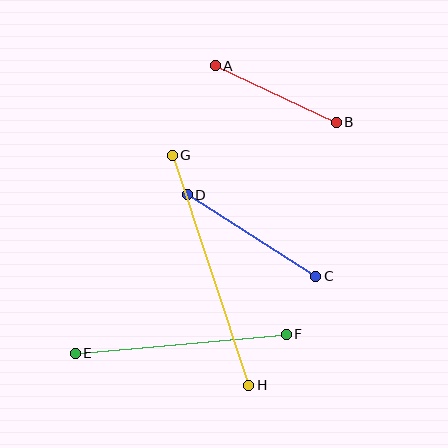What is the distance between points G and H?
The distance is approximately 242 pixels.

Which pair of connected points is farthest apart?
Points G and H are farthest apart.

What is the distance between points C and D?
The distance is approximately 152 pixels.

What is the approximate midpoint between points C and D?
The midpoint is at approximately (251, 235) pixels.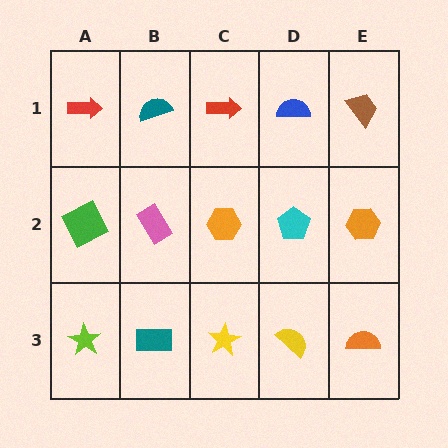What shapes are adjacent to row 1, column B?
A pink rectangle (row 2, column B), a red arrow (row 1, column A), a red arrow (row 1, column C).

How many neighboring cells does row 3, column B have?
3.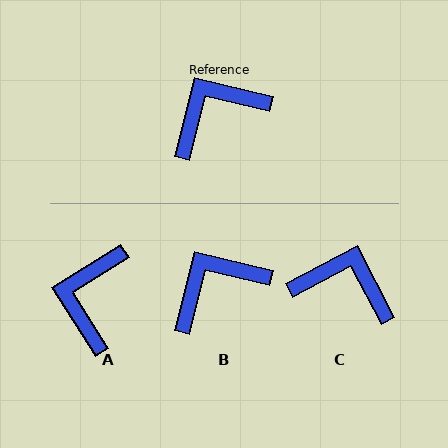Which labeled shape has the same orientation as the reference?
B.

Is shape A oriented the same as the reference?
No, it is off by about 46 degrees.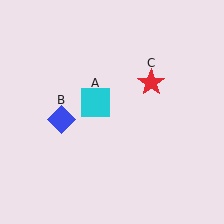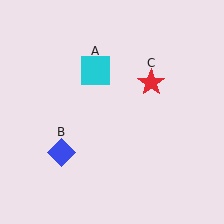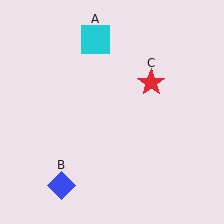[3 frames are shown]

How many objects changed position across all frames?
2 objects changed position: cyan square (object A), blue diamond (object B).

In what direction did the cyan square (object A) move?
The cyan square (object A) moved up.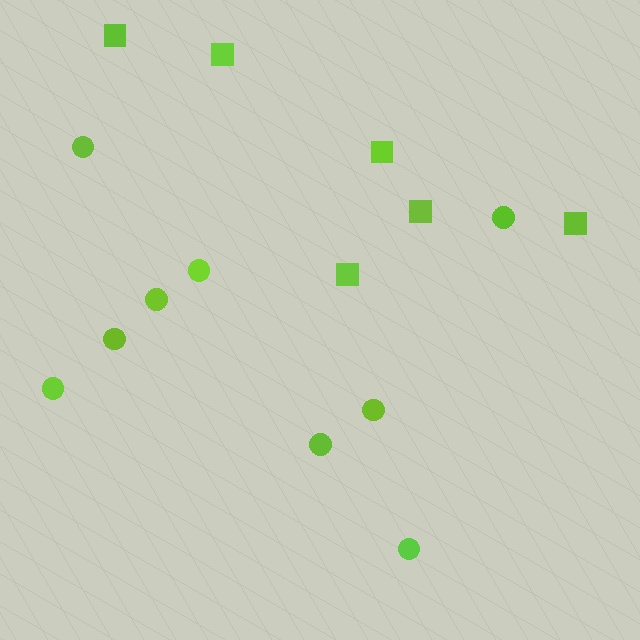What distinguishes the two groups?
There are 2 groups: one group of squares (6) and one group of circles (9).